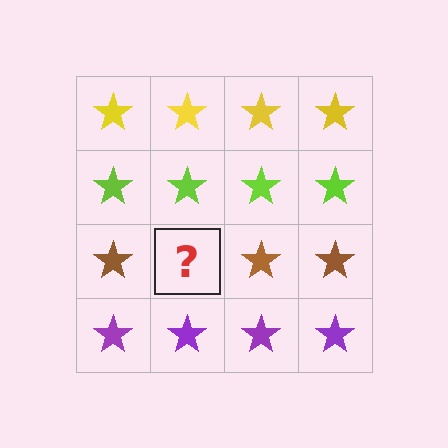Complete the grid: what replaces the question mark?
The question mark should be replaced with a brown star.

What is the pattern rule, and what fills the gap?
The rule is that each row has a consistent color. The gap should be filled with a brown star.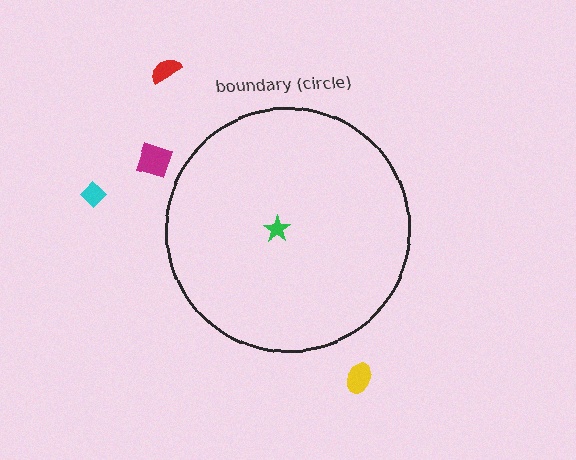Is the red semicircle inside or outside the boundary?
Outside.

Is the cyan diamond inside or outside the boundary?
Outside.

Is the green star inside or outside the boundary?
Inside.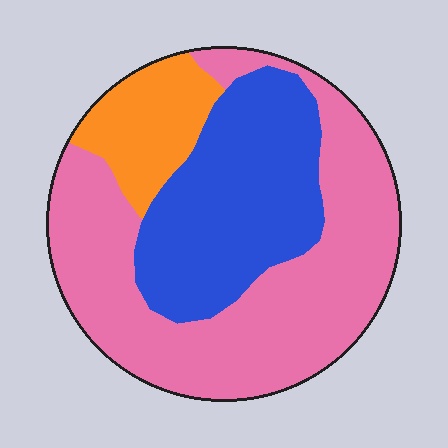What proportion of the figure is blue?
Blue takes up about one third (1/3) of the figure.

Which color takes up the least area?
Orange, at roughly 15%.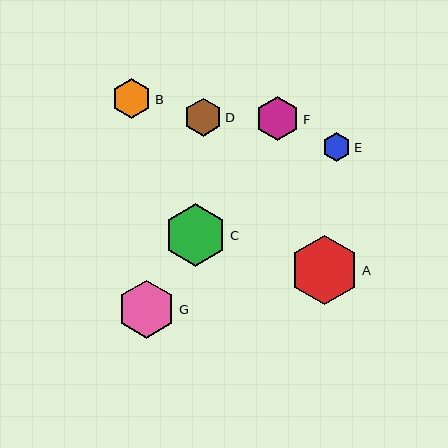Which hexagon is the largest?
Hexagon A is the largest with a size of approximately 69 pixels.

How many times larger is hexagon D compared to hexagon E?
Hexagon D is approximately 1.3 times the size of hexagon E.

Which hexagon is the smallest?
Hexagon E is the smallest with a size of approximately 28 pixels.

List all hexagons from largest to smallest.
From largest to smallest: A, C, G, F, B, D, E.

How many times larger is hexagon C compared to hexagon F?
Hexagon C is approximately 1.4 times the size of hexagon F.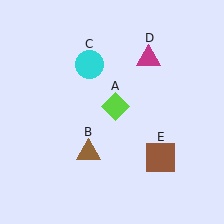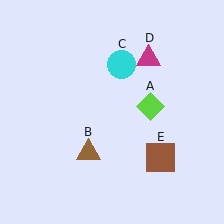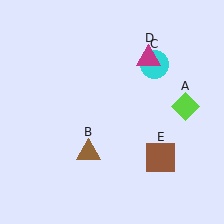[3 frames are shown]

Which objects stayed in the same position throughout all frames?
Brown triangle (object B) and magenta triangle (object D) and brown square (object E) remained stationary.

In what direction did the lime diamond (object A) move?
The lime diamond (object A) moved right.